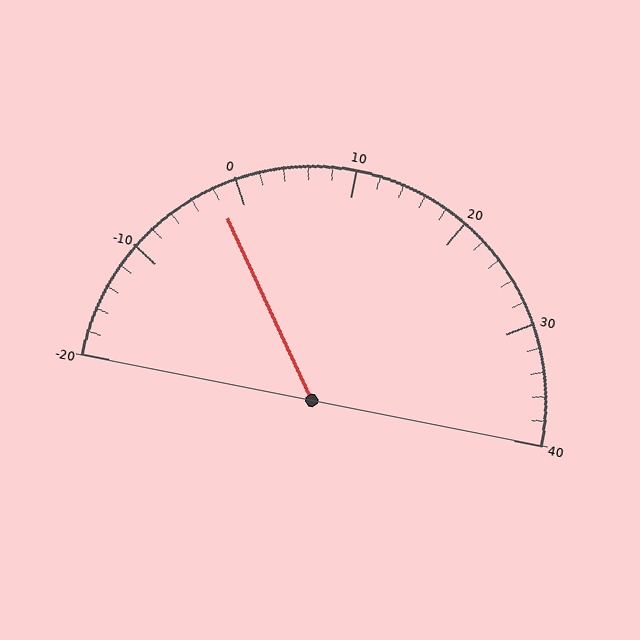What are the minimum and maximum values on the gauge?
The gauge ranges from -20 to 40.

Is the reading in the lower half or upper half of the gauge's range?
The reading is in the lower half of the range (-20 to 40).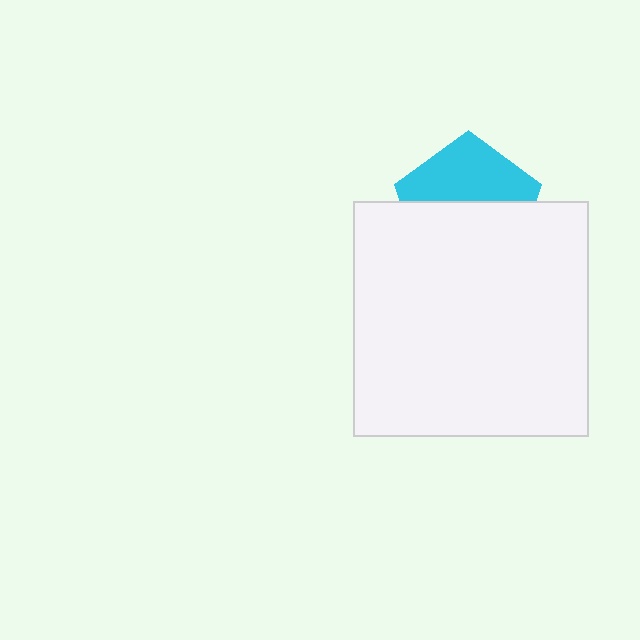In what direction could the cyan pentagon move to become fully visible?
The cyan pentagon could move up. That would shift it out from behind the white square entirely.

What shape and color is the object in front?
The object in front is a white square.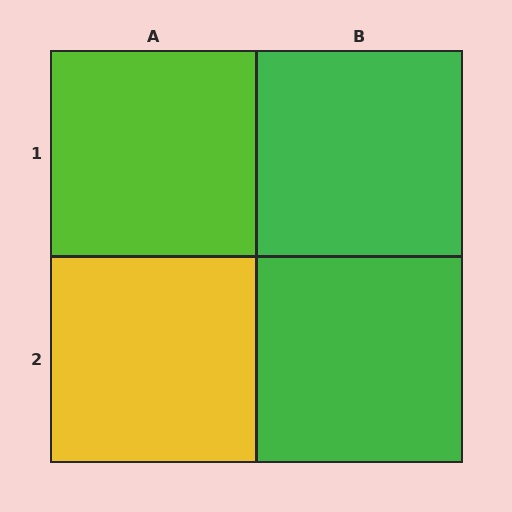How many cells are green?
2 cells are green.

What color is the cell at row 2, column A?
Yellow.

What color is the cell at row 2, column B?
Green.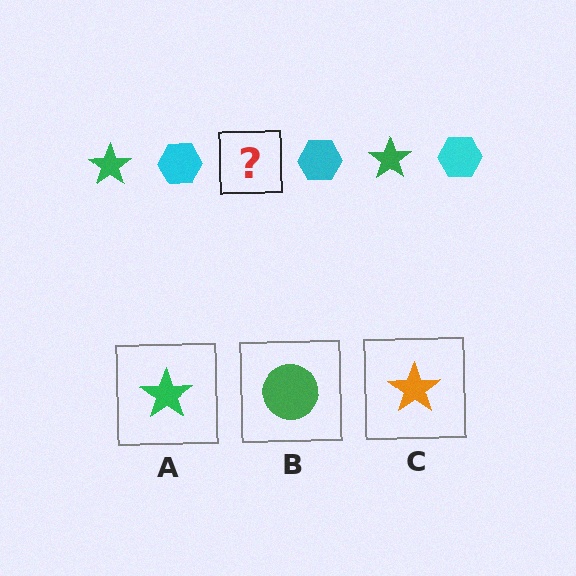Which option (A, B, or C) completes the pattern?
A.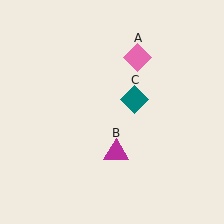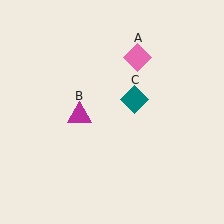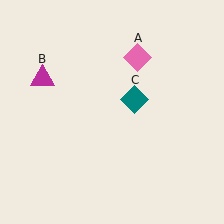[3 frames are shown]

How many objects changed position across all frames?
1 object changed position: magenta triangle (object B).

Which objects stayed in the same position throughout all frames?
Pink diamond (object A) and teal diamond (object C) remained stationary.